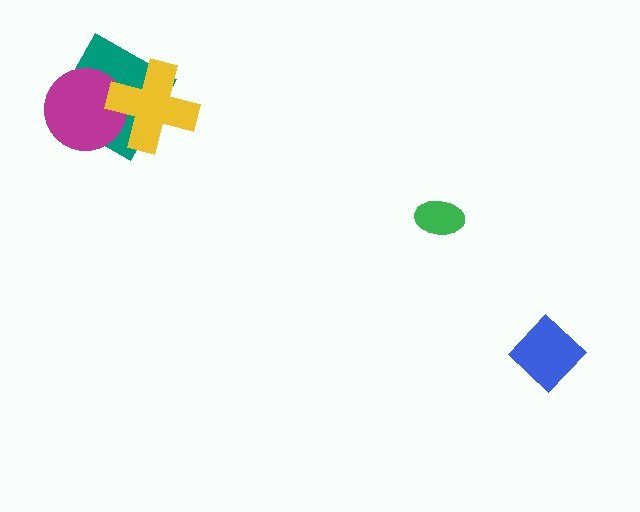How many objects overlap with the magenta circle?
2 objects overlap with the magenta circle.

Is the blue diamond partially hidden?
No, no other shape covers it.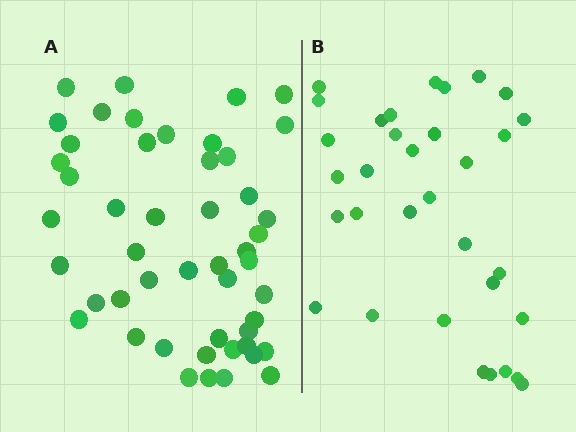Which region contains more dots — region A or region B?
Region A (the left region) has more dots.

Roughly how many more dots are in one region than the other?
Region A has approximately 15 more dots than region B.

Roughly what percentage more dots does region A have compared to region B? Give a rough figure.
About 50% more.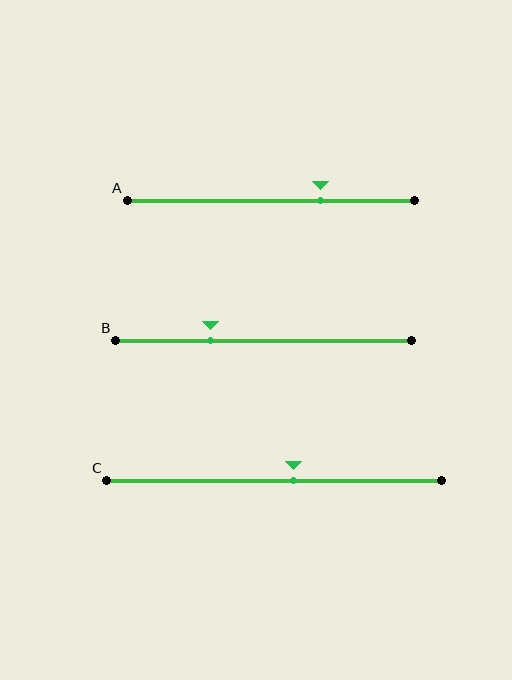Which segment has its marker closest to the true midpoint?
Segment C has its marker closest to the true midpoint.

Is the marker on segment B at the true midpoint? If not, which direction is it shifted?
No, the marker on segment B is shifted to the left by about 18% of the segment length.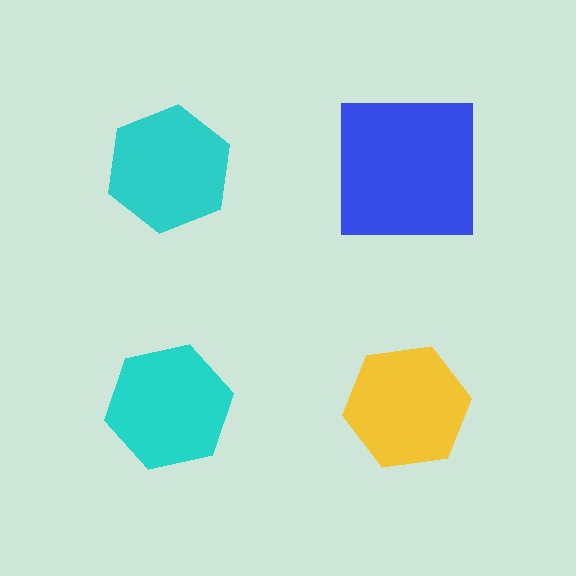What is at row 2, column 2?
A yellow hexagon.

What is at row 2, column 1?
A cyan hexagon.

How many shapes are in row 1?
2 shapes.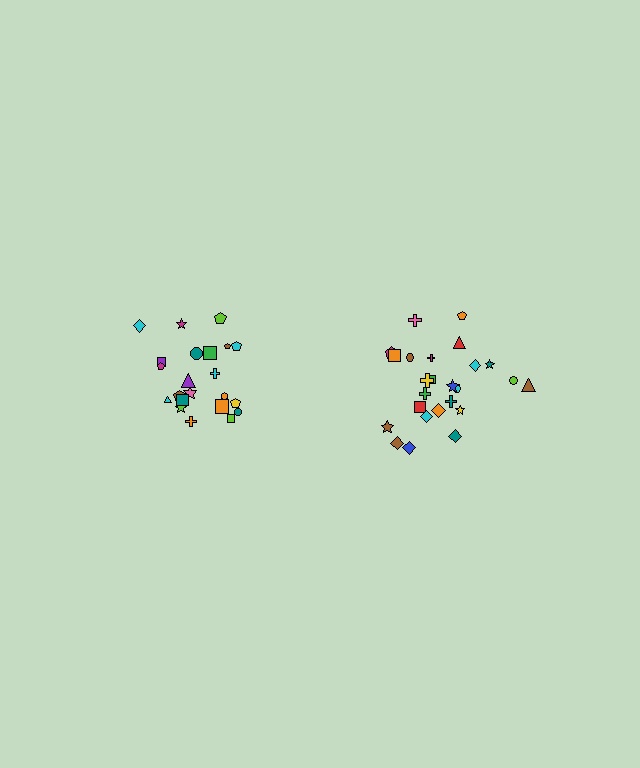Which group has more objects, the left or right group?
The right group.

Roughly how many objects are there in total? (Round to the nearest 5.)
Roughly 45 objects in total.